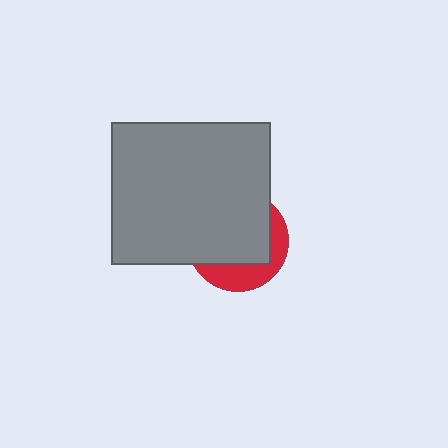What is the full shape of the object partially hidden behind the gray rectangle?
The partially hidden object is a red circle.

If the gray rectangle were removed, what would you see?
You would see the complete red circle.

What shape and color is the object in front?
The object in front is a gray rectangle.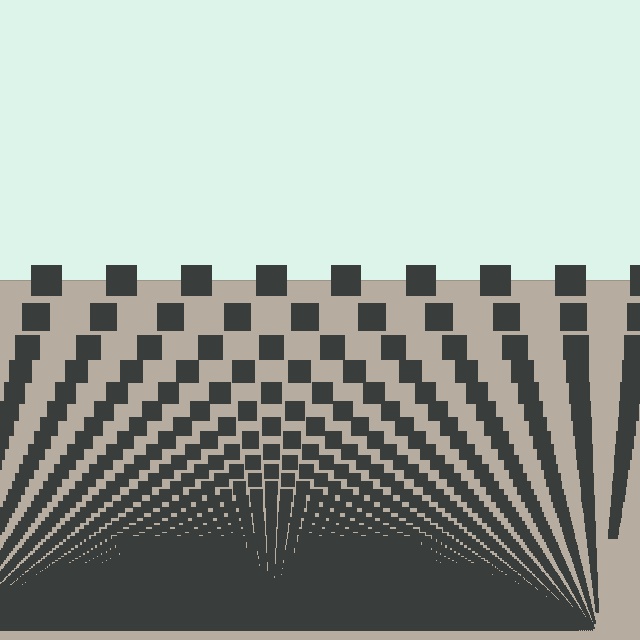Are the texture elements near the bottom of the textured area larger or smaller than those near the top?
Smaller. The gradient is inverted — elements near the bottom are smaller and denser.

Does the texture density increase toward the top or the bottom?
Density increases toward the bottom.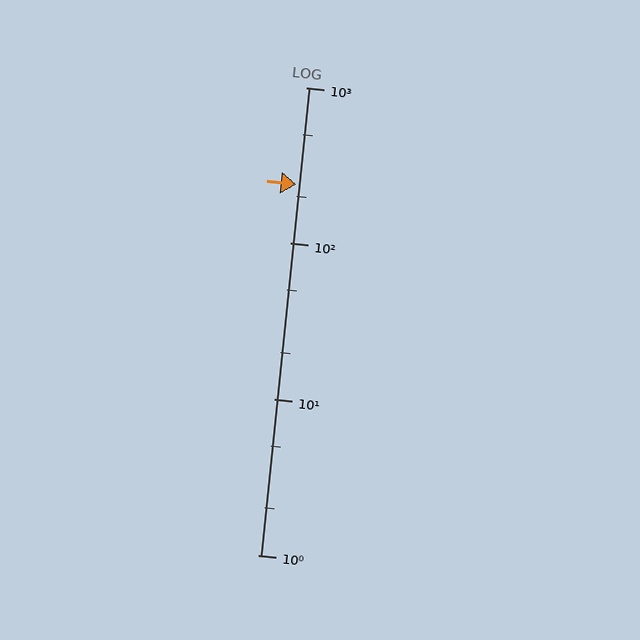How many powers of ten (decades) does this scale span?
The scale spans 3 decades, from 1 to 1000.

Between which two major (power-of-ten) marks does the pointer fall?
The pointer is between 100 and 1000.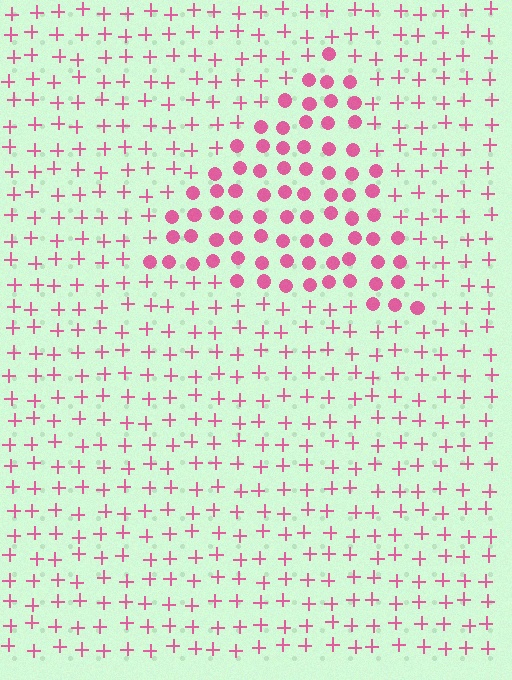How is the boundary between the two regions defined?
The boundary is defined by a change in element shape: circles inside vs. plus signs outside. All elements share the same color and spacing.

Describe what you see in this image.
The image is filled with small pink elements arranged in a uniform grid. A triangle-shaped region contains circles, while the surrounding area contains plus signs. The boundary is defined purely by the change in element shape.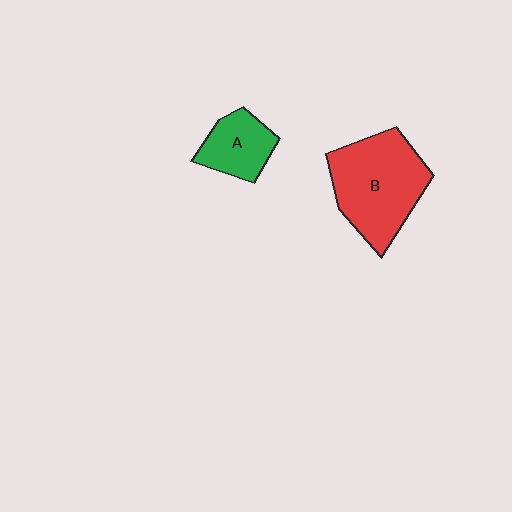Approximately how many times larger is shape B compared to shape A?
Approximately 2.1 times.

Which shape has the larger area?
Shape B (red).